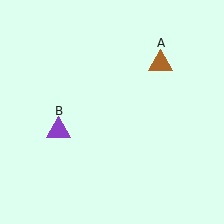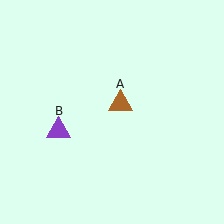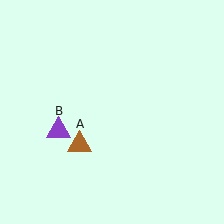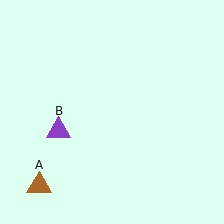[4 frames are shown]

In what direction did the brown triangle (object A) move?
The brown triangle (object A) moved down and to the left.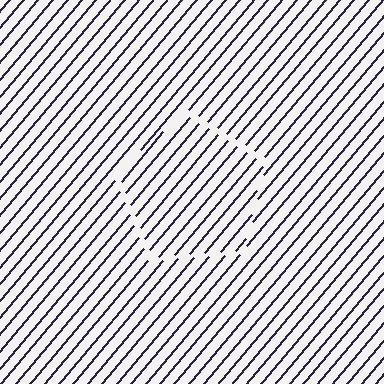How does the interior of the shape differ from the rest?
The interior of the shape contains the same grating, shifted by half a period — the contour is defined by the phase discontinuity where line-ends from the inner and outer gratings abut.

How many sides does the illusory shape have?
5 sides — the line-ends trace a pentagon.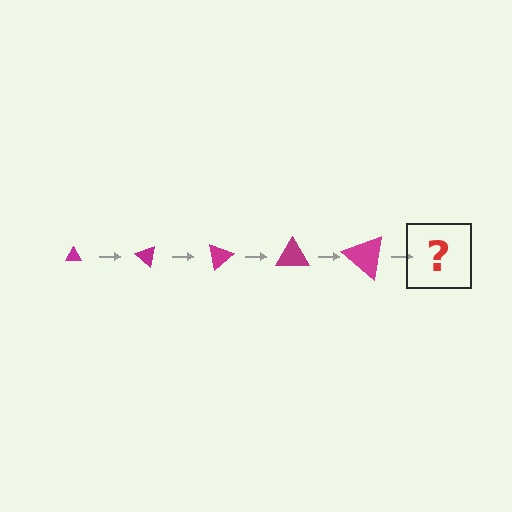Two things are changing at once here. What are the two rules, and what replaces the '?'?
The two rules are that the triangle grows larger each step and it rotates 40 degrees each step. The '?' should be a triangle, larger than the previous one and rotated 200 degrees from the start.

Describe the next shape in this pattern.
It should be a triangle, larger than the previous one and rotated 200 degrees from the start.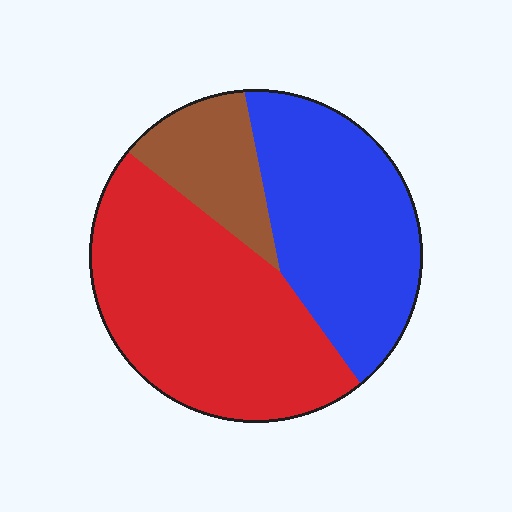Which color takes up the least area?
Brown, at roughly 15%.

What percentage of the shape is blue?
Blue takes up about three eighths (3/8) of the shape.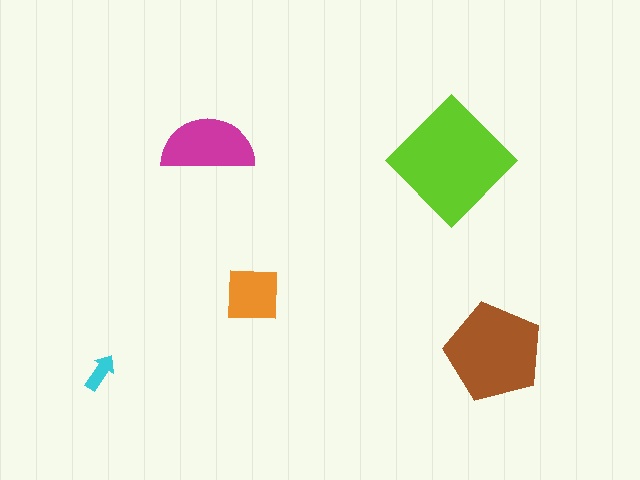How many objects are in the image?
There are 5 objects in the image.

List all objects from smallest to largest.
The cyan arrow, the orange square, the magenta semicircle, the brown pentagon, the lime diamond.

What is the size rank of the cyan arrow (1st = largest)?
5th.